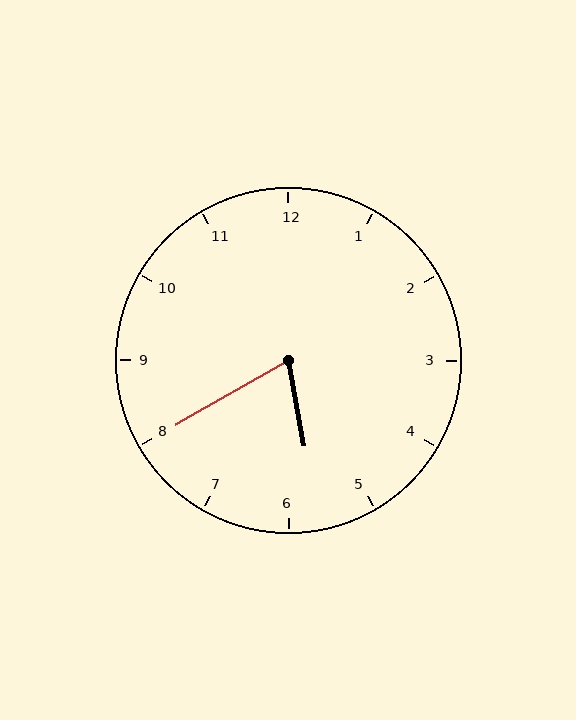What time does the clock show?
5:40.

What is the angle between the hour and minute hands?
Approximately 70 degrees.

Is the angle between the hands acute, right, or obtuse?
It is acute.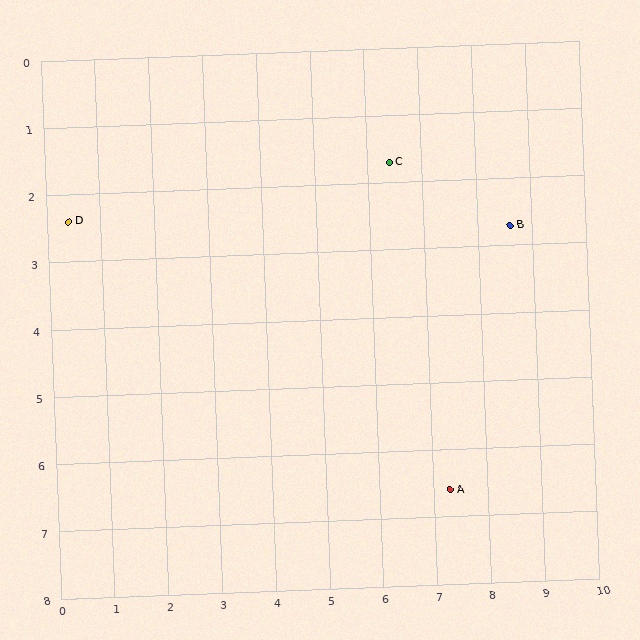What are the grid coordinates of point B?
Point B is at approximately (8.6, 2.7).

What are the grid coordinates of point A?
Point A is at approximately (7.3, 6.6).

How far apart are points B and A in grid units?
Points B and A are about 4.1 grid units apart.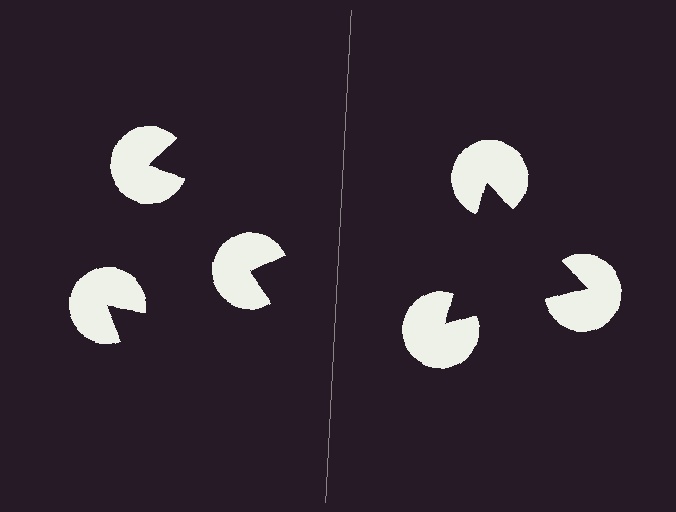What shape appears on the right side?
An illusory triangle.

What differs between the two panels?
The pac-man discs are positioned identically on both sides; only the wedge orientations differ. On the right they align to a triangle; on the left they are misaligned.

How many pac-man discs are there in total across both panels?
6 — 3 on each side.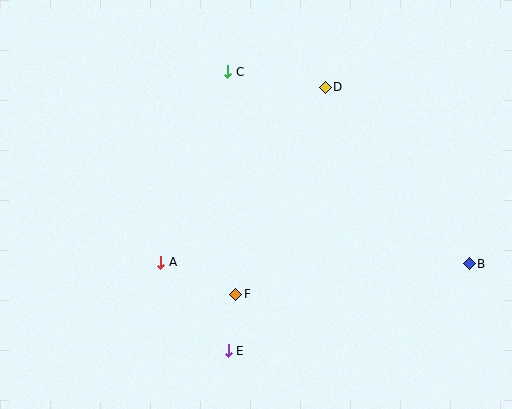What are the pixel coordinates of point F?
Point F is at (236, 294).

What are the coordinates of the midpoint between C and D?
The midpoint between C and D is at (276, 80).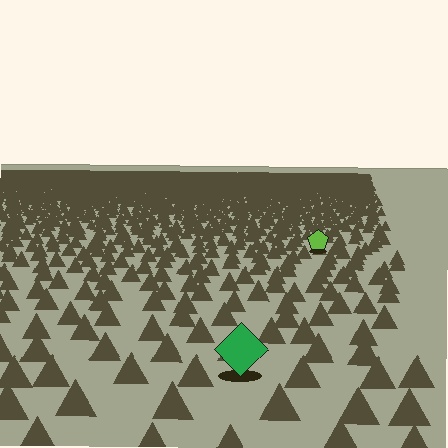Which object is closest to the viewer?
The green diamond is closest. The texture marks near it are larger and more spread out.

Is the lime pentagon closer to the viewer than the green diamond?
No. The green diamond is closer — you can tell from the texture gradient: the ground texture is coarser near it.